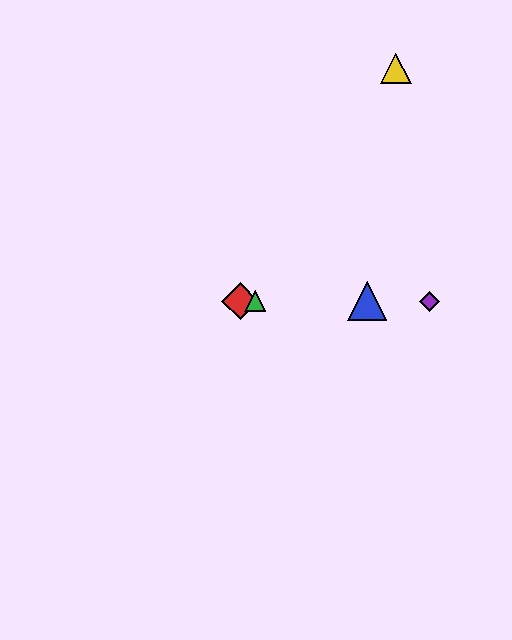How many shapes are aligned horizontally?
4 shapes (the red diamond, the blue triangle, the green triangle, the purple diamond) are aligned horizontally.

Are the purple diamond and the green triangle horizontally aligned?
Yes, both are at y≈301.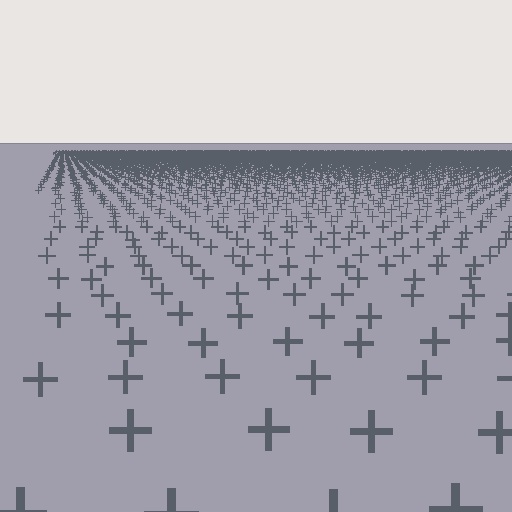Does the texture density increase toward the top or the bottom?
Density increases toward the top.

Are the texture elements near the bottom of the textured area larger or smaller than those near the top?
Larger. Near the bottom, elements are closer to the viewer and appear at a bigger on-screen size.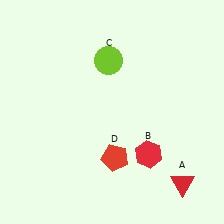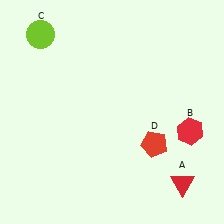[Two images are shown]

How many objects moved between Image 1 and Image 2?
3 objects moved between the two images.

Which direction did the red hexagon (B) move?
The red hexagon (B) moved right.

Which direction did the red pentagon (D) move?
The red pentagon (D) moved right.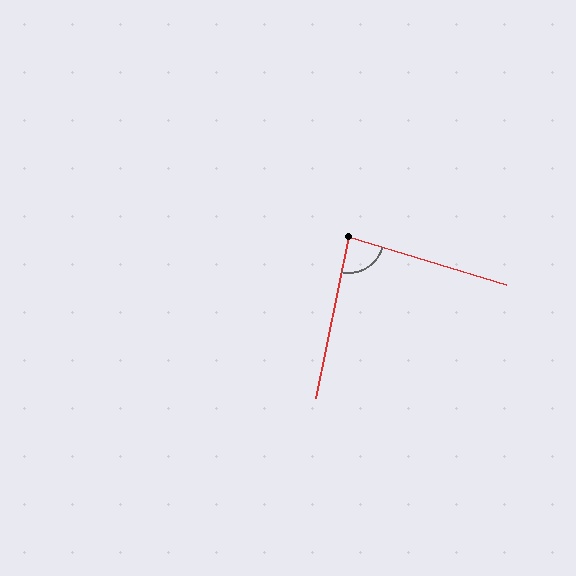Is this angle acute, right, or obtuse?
It is acute.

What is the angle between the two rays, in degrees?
Approximately 85 degrees.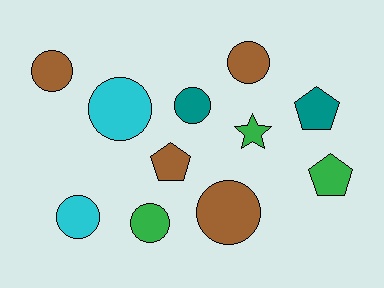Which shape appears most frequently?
Circle, with 7 objects.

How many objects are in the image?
There are 11 objects.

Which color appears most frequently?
Brown, with 4 objects.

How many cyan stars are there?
There are no cyan stars.